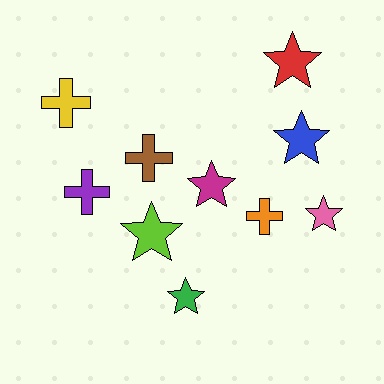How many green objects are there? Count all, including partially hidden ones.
There is 1 green object.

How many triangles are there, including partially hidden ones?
There are no triangles.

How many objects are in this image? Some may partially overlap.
There are 10 objects.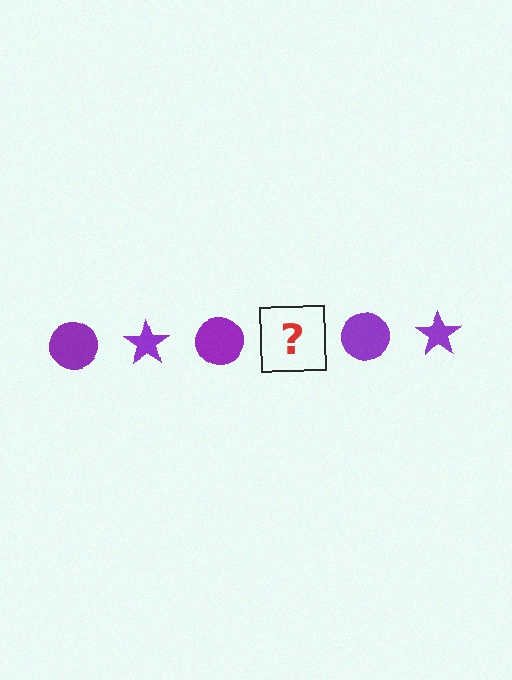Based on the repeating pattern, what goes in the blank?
The blank should be a purple star.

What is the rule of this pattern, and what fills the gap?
The rule is that the pattern cycles through circle, star shapes in purple. The gap should be filled with a purple star.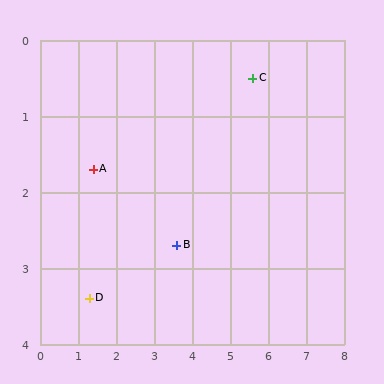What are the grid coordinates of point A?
Point A is at approximately (1.4, 1.7).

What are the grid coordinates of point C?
Point C is at approximately (5.6, 0.5).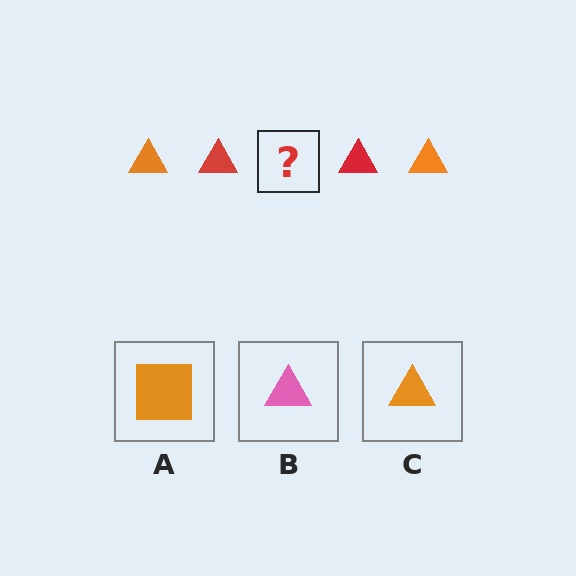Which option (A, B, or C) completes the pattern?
C.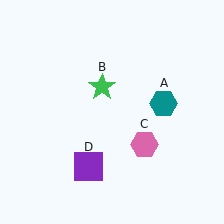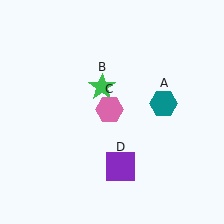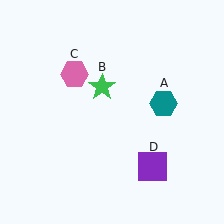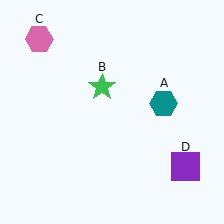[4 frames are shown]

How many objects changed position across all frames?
2 objects changed position: pink hexagon (object C), purple square (object D).